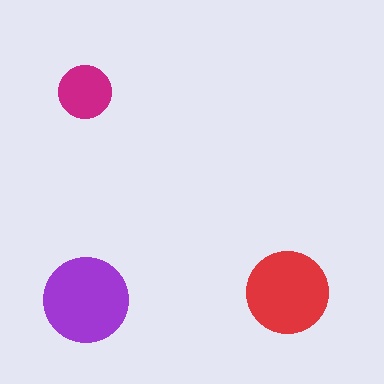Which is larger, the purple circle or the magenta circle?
The purple one.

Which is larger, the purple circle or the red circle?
The purple one.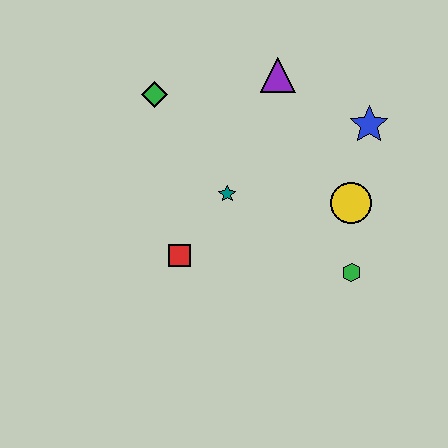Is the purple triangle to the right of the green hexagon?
No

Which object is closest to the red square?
The teal star is closest to the red square.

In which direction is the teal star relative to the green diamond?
The teal star is below the green diamond.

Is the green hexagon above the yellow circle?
No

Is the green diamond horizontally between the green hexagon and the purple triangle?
No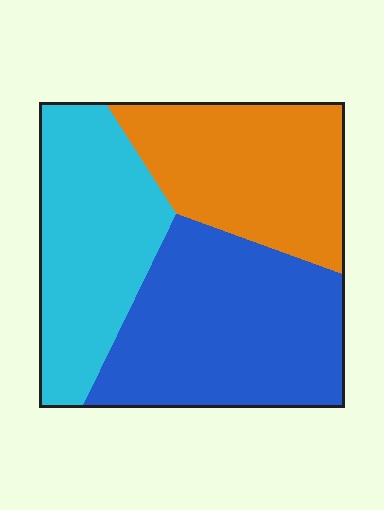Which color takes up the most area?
Blue, at roughly 40%.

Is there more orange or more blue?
Blue.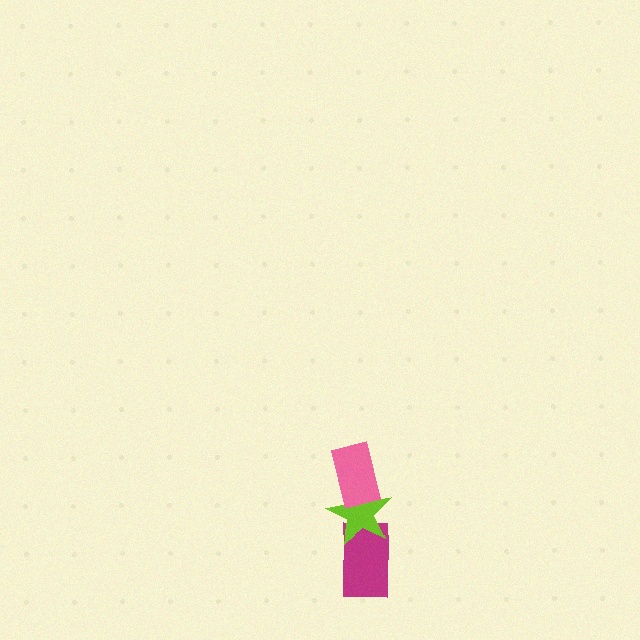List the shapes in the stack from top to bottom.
From top to bottom: the pink rectangle, the lime star, the magenta rectangle.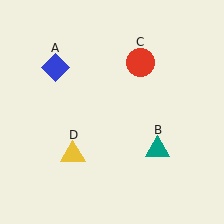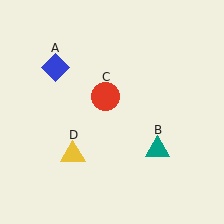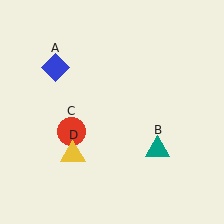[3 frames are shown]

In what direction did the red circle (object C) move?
The red circle (object C) moved down and to the left.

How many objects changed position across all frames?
1 object changed position: red circle (object C).